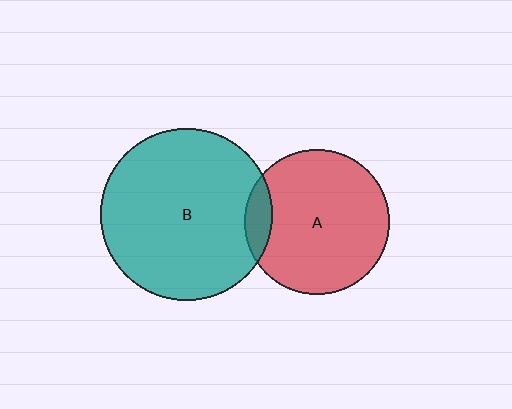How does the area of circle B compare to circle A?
Approximately 1.4 times.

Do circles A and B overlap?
Yes.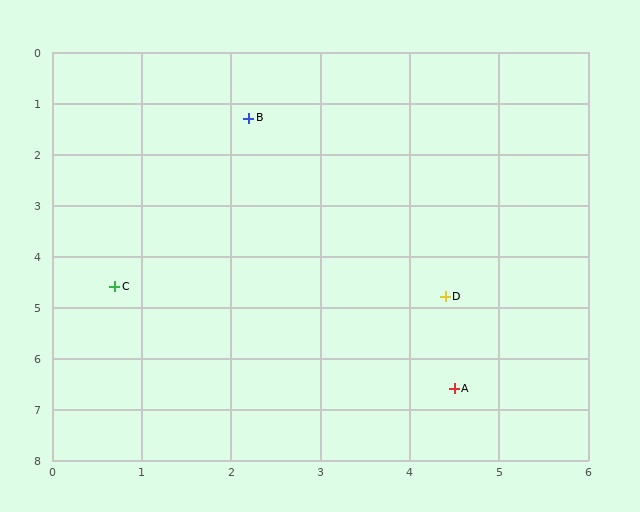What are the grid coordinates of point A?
Point A is at approximately (4.5, 6.6).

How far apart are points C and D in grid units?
Points C and D are about 3.7 grid units apart.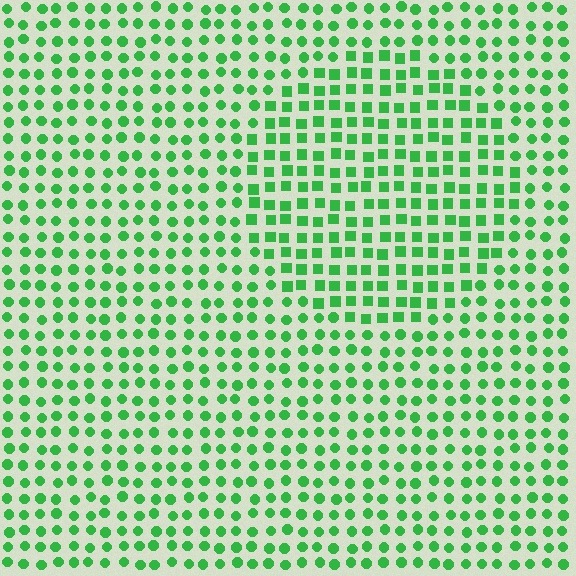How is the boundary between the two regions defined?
The boundary is defined by a change in element shape: squares inside vs. circles outside. All elements share the same color and spacing.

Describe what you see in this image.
The image is filled with small green elements arranged in a uniform grid. A circle-shaped region contains squares, while the surrounding area contains circles. The boundary is defined purely by the change in element shape.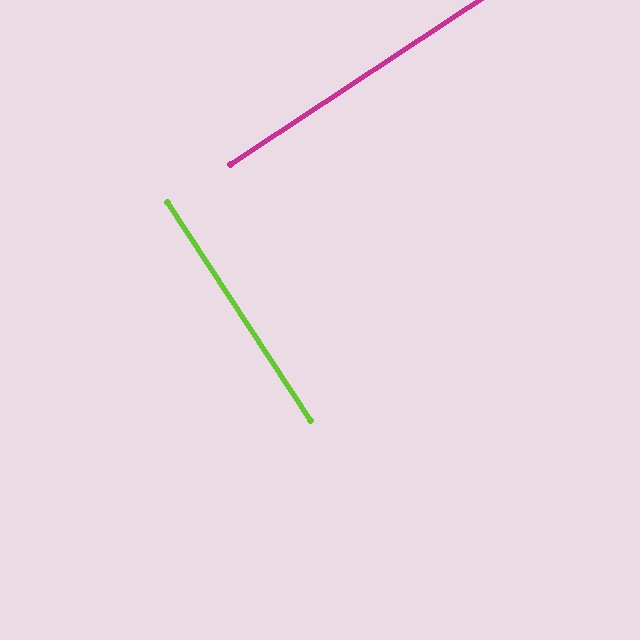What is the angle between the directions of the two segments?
Approximately 90 degrees.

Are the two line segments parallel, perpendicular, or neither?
Perpendicular — they meet at approximately 90°.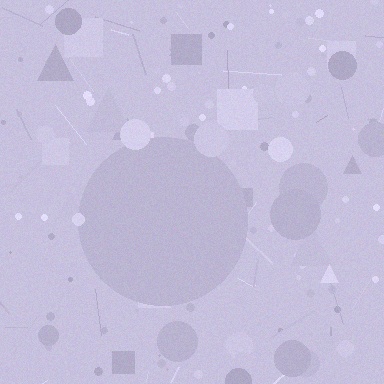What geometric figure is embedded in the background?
A circle is embedded in the background.